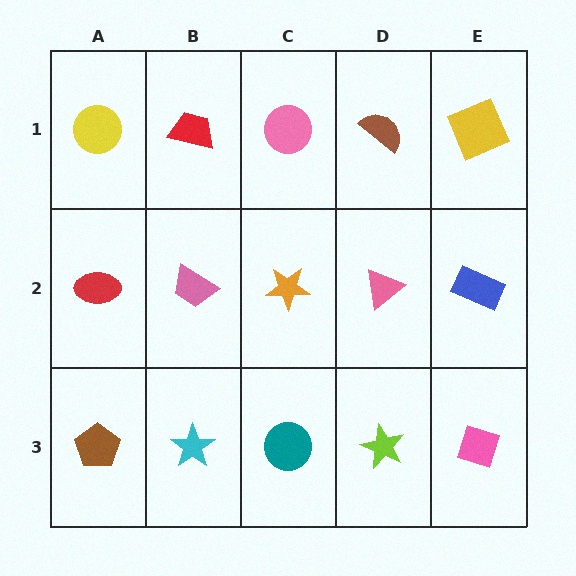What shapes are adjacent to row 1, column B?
A pink trapezoid (row 2, column B), a yellow circle (row 1, column A), a pink circle (row 1, column C).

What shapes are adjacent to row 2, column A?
A yellow circle (row 1, column A), a brown pentagon (row 3, column A), a pink trapezoid (row 2, column B).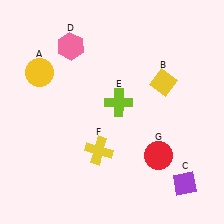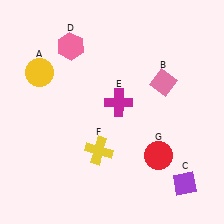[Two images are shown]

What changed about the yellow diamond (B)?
In Image 1, B is yellow. In Image 2, it changed to pink.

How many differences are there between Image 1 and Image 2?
There are 2 differences between the two images.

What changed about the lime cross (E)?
In Image 1, E is lime. In Image 2, it changed to magenta.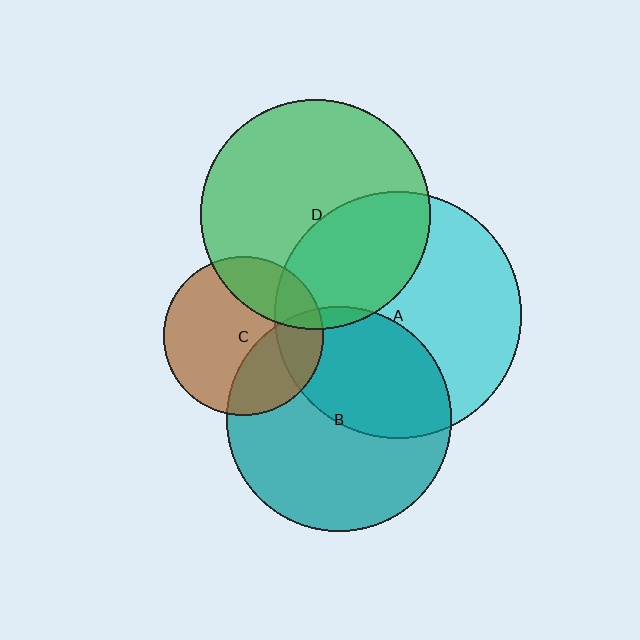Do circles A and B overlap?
Yes.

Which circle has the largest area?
Circle A (cyan).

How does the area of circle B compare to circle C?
Approximately 2.0 times.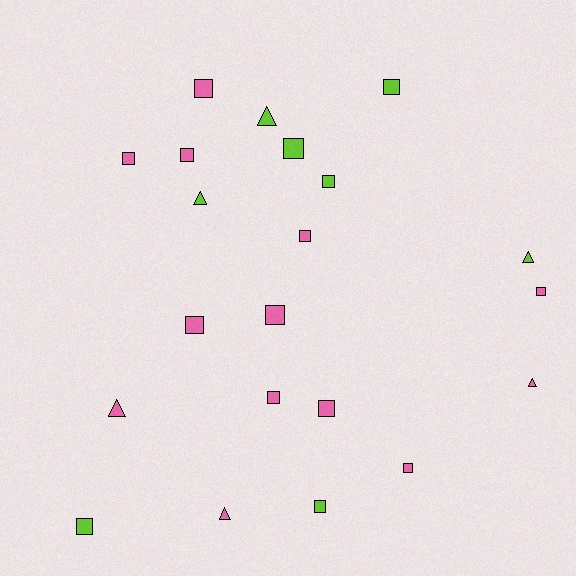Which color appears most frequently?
Pink, with 13 objects.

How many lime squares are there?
There are 5 lime squares.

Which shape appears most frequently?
Square, with 15 objects.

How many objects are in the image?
There are 21 objects.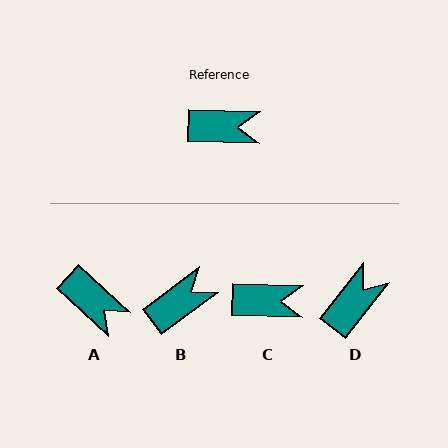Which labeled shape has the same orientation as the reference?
C.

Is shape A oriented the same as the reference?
No, it is off by about 40 degrees.